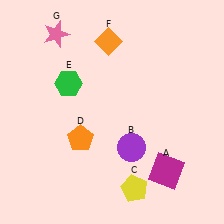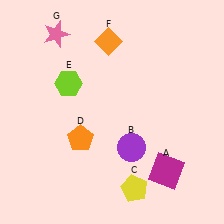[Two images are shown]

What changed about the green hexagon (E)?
In Image 1, E is green. In Image 2, it changed to lime.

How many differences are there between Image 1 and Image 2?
There is 1 difference between the two images.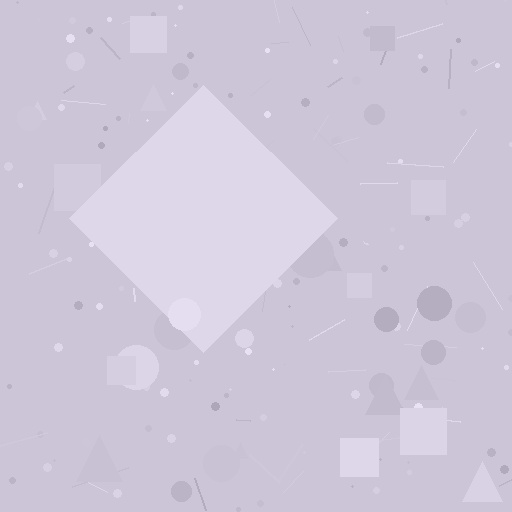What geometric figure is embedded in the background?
A diamond is embedded in the background.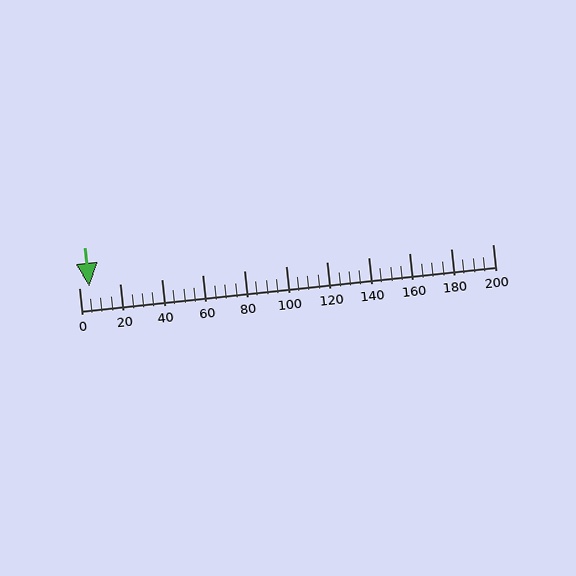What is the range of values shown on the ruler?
The ruler shows values from 0 to 200.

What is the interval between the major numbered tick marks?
The major tick marks are spaced 20 units apart.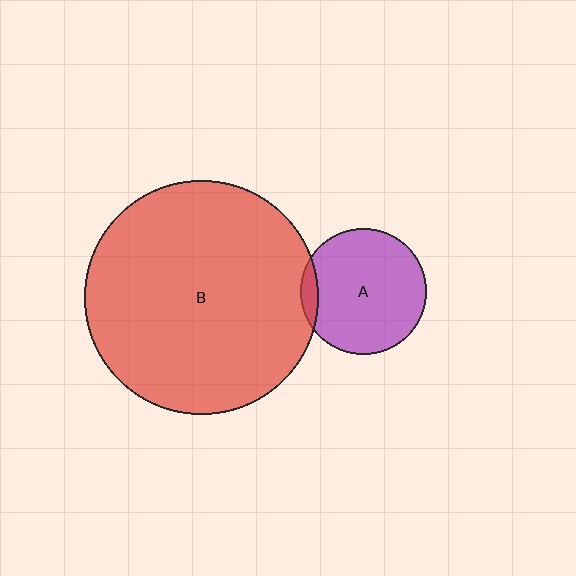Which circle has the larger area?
Circle B (red).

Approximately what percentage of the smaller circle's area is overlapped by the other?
Approximately 5%.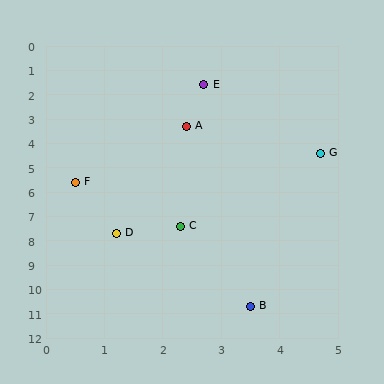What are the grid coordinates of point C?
Point C is at approximately (2.3, 7.4).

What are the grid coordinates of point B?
Point B is at approximately (3.5, 10.7).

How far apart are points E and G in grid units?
Points E and G are about 3.4 grid units apart.